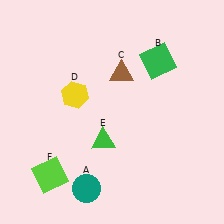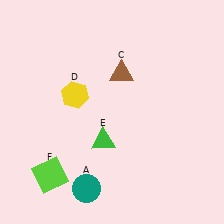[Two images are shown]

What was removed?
The green square (B) was removed in Image 2.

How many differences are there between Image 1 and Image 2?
There is 1 difference between the two images.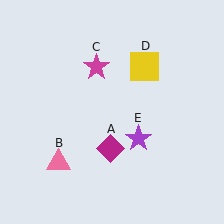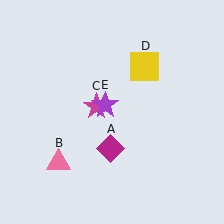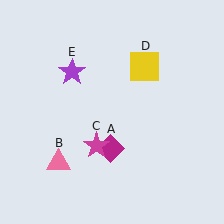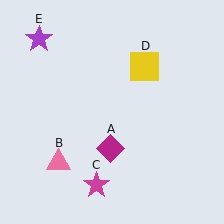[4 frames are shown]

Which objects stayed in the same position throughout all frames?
Magenta diamond (object A) and pink triangle (object B) and yellow square (object D) remained stationary.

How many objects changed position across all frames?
2 objects changed position: magenta star (object C), purple star (object E).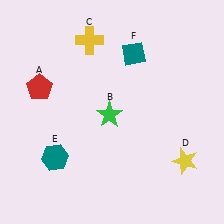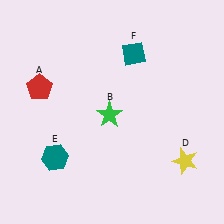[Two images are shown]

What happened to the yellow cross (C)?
The yellow cross (C) was removed in Image 2. It was in the top-left area of Image 1.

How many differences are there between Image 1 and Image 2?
There is 1 difference between the two images.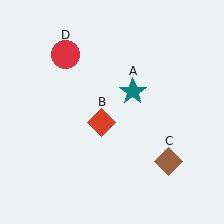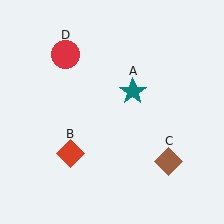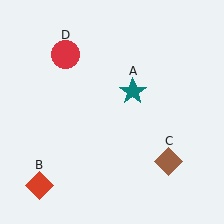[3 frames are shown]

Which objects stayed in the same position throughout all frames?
Teal star (object A) and brown diamond (object C) and red circle (object D) remained stationary.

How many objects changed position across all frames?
1 object changed position: red diamond (object B).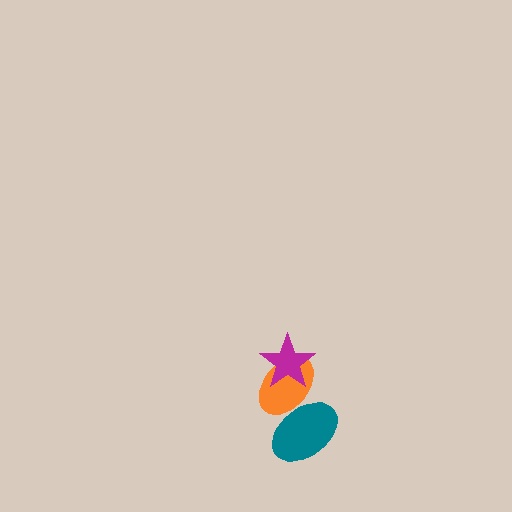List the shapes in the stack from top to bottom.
From top to bottom: the magenta star, the orange ellipse, the teal ellipse.